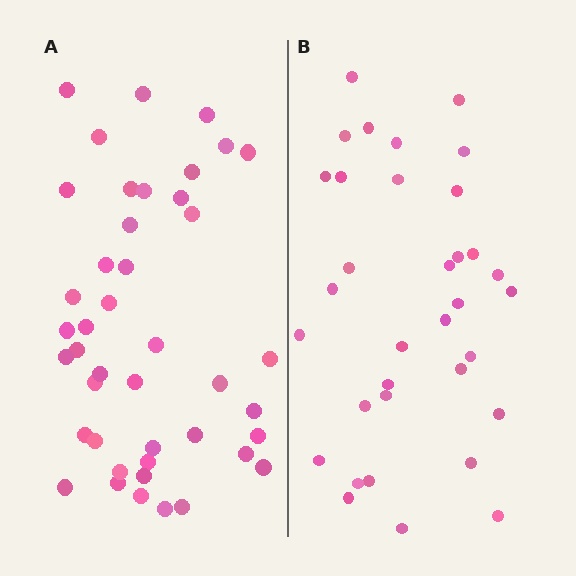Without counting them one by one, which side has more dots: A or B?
Region A (the left region) has more dots.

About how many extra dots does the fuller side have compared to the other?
Region A has roughly 8 or so more dots than region B.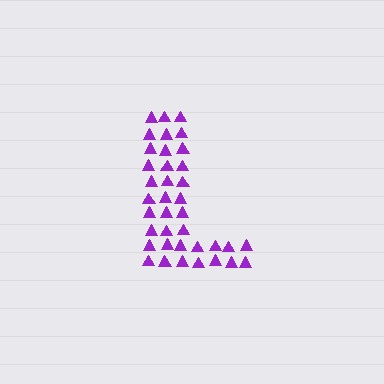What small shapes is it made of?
It is made of small triangles.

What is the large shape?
The large shape is the letter L.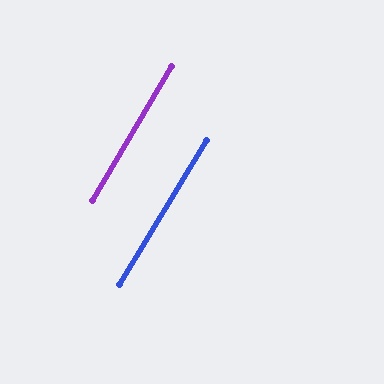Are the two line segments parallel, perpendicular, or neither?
Parallel — their directions differ by only 0.4°.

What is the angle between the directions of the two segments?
Approximately 0 degrees.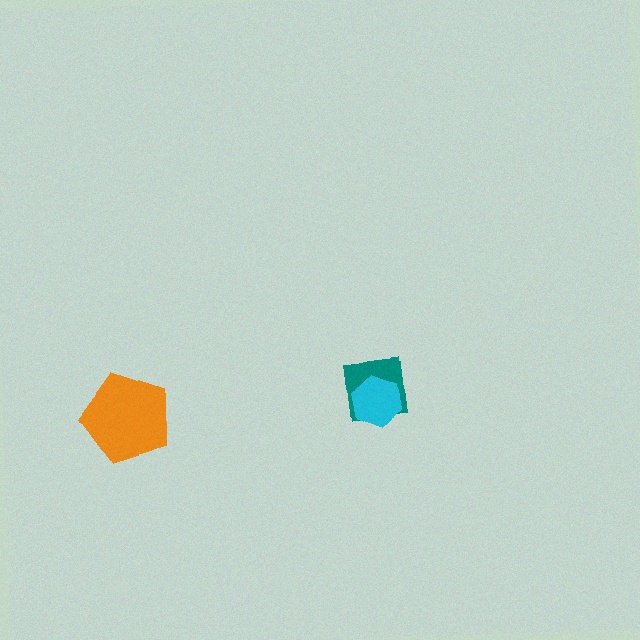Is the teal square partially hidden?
Yes, it is partially covered by another shape.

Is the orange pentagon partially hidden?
No, no other shape covers it.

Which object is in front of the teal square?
The cyan hexagon is in front of the teal square.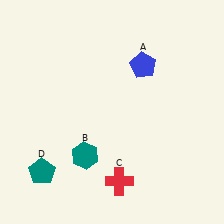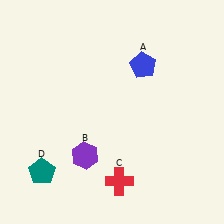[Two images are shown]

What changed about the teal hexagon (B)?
In Image 1, B is teal. In Image 2, it changed to purple.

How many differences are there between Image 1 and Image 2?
There is 1 difference between the two images.